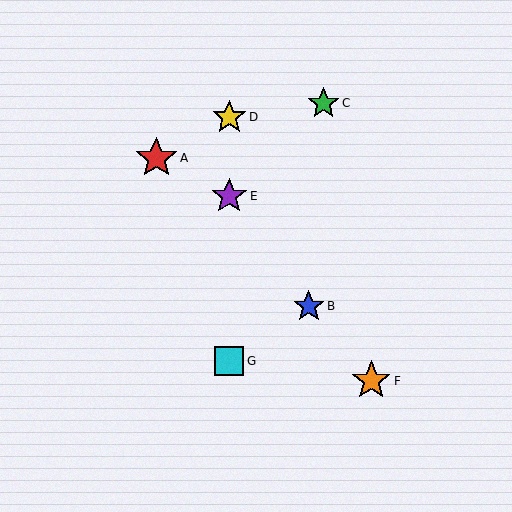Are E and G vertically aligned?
Yes, both are at x≈229.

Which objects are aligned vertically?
Objects D, E, G are aligned vertically.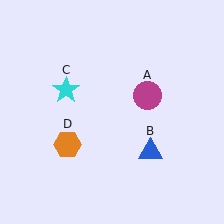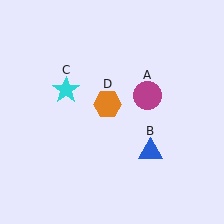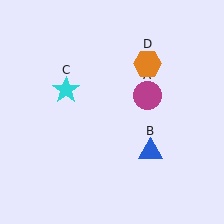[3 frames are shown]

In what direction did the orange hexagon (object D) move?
The orange hexagon (object D) moved up and to the right.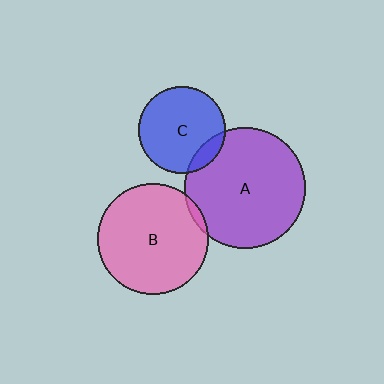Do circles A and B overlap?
Yes.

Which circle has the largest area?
Circle A (purple).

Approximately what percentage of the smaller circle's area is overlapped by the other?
Approximately 5%.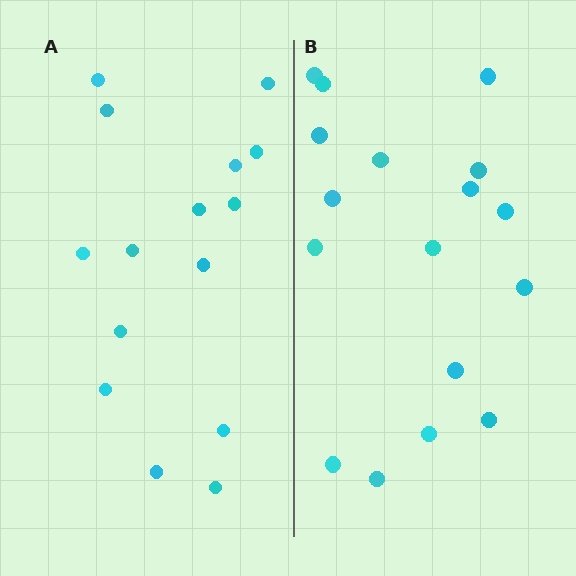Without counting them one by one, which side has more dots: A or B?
Region B (the right region) has more dots.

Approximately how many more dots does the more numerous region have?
Region B has just a few more — roughly 2 or 3 more dots than region A.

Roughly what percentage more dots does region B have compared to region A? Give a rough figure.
About 15% more.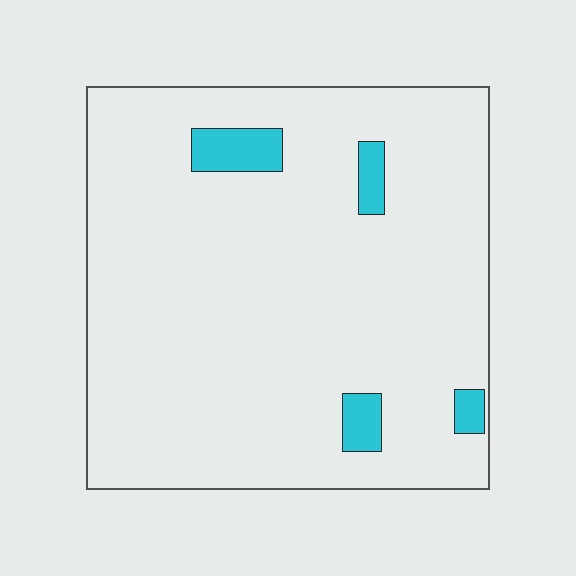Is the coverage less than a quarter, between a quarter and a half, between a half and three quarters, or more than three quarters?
Less than a quarter.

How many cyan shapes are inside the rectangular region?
4.